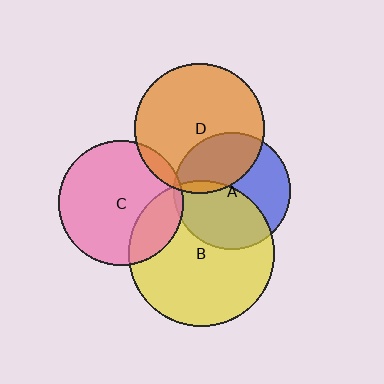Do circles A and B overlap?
Yes.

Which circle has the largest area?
Circle B (yellow).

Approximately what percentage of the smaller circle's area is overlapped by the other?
Approximately 45%.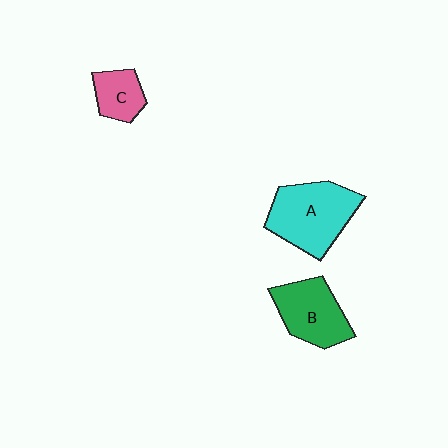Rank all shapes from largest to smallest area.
From largest to smallest: A (cyan), B (green), C (pink).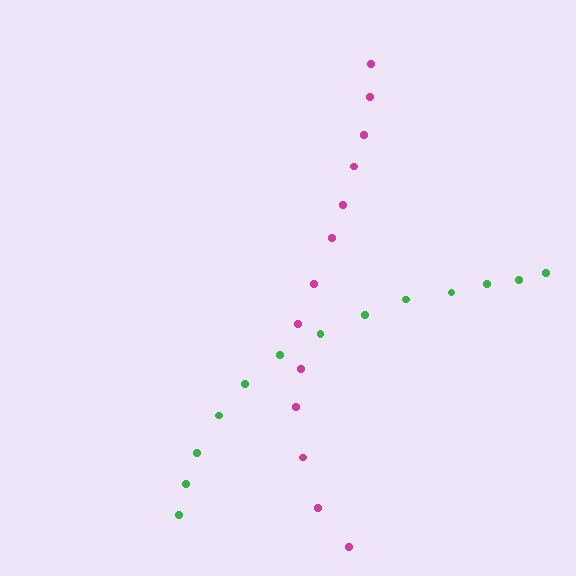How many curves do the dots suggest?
There are 2 distinct paths.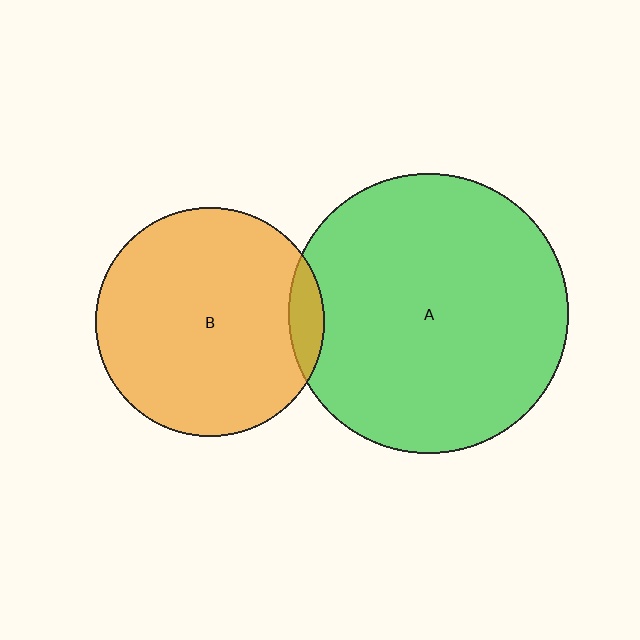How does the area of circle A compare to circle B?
Approximately 1.5 times.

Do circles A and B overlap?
Yes.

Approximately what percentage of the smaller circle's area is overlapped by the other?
Approximately 5%.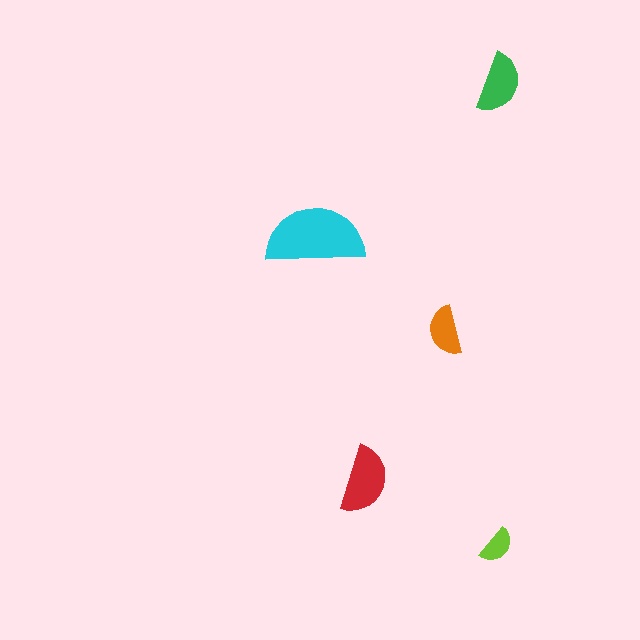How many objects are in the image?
There are 5 objects in the image.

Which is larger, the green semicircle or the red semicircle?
The red one.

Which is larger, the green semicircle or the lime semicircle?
The green one.